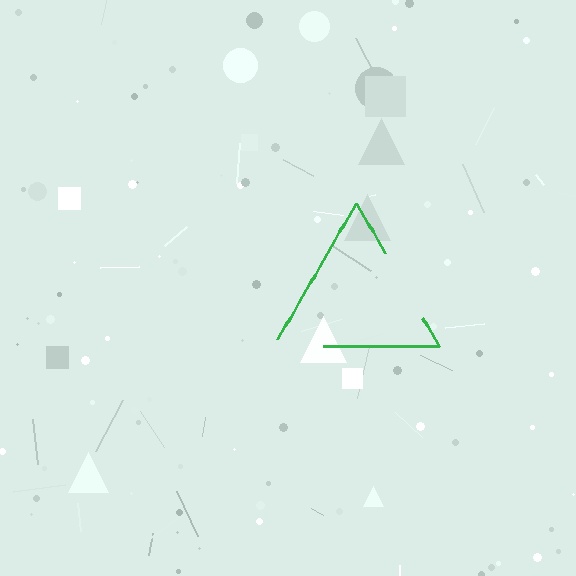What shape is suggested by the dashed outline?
The dashed outline suggests a triangle.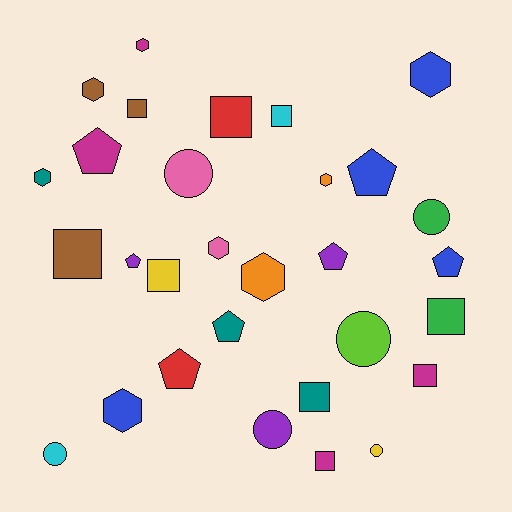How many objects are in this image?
There are 30 objects.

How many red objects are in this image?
There are 2 red objects.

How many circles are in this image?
There are 6 circles.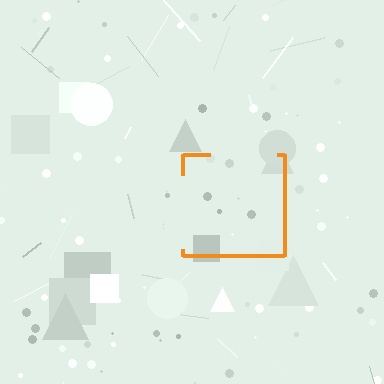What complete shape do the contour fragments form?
The contour fragments form a square.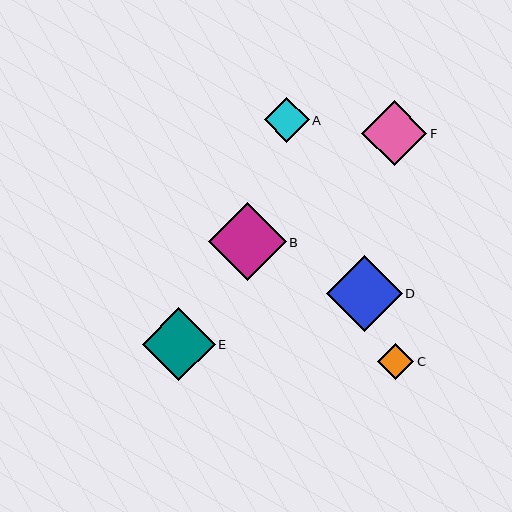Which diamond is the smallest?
Diamond C is the smallest with a size of approximately 36 pixels.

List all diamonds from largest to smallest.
From largest to smallest: B, D, E, F, A, C.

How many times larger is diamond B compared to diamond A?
Diamond B is approximately 1.7 times the size of diamond A.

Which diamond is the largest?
Diamond B is the largest with a size of approximately 78 pixels.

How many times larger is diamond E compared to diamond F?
Diamond E is approximately 1.1 times the size of diamond F.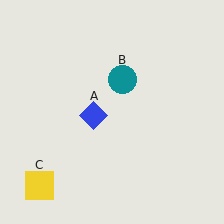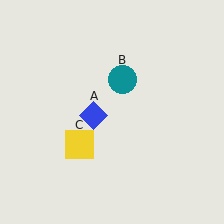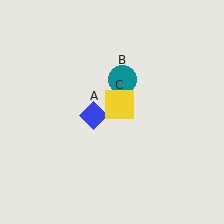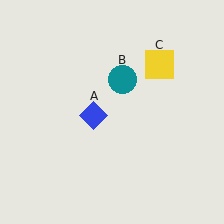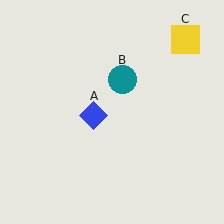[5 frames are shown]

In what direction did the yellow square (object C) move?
The yellow square (object C) moved up and to the right.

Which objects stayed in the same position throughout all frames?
Blue diamond (object A) and teal circle (object B) remained stationary.